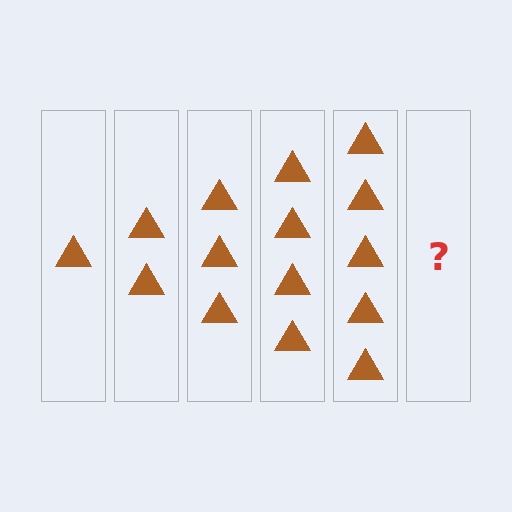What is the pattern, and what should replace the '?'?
The pattern is that each step adds one more triangle. The '?' should be 6 triangles.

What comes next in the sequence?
The next element should be 6 triangles.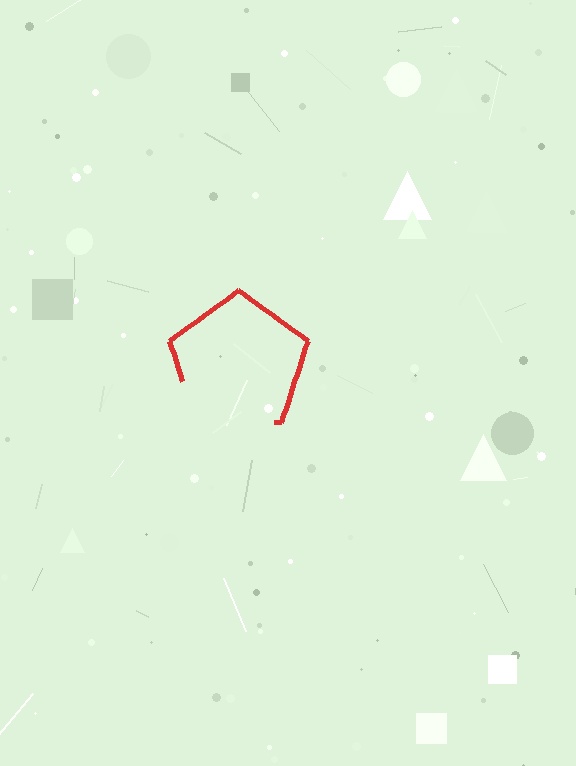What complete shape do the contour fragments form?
The contour fragments form a pentagon.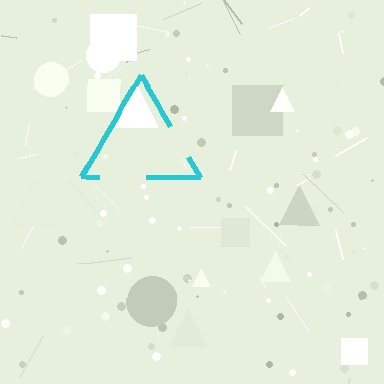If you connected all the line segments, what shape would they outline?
They would outline a triangle.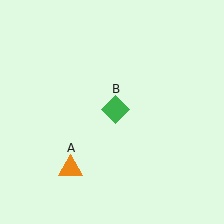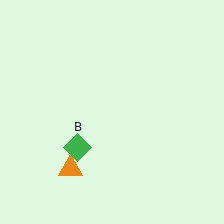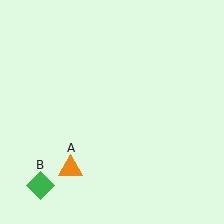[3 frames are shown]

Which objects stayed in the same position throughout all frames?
Orange triangle (object A) remained stationary.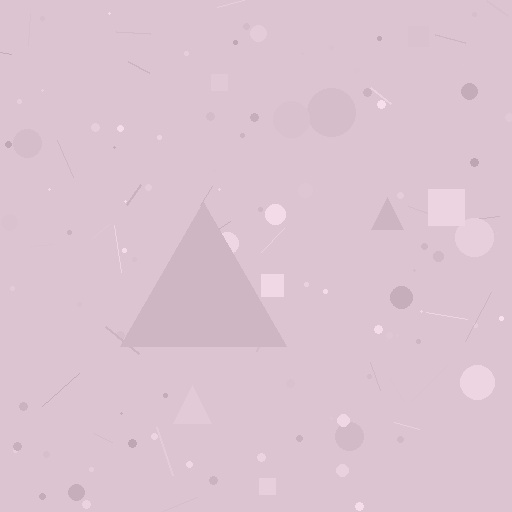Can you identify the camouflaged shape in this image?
The camouflaged shape is a triangle.